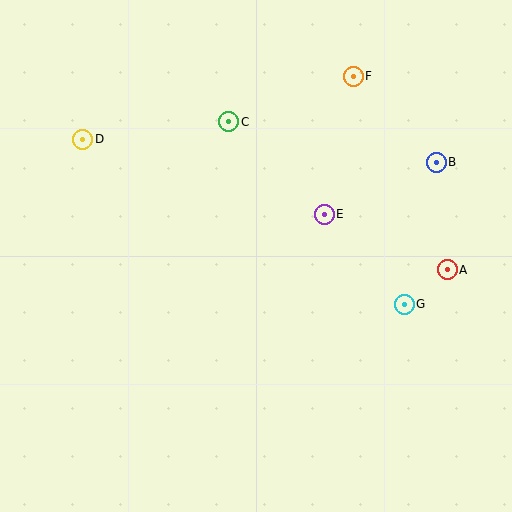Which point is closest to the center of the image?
Point E at (324, 214) is closest to the center.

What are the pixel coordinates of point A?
Point A is at (447, 270).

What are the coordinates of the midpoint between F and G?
The midpoint between F and G is at (379, 190).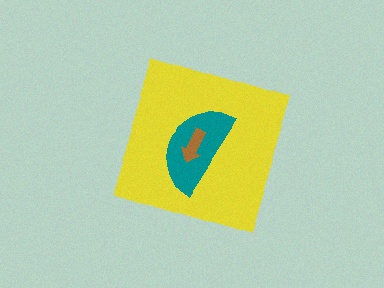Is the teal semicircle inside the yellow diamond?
Yes.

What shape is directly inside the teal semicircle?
The brown arrow.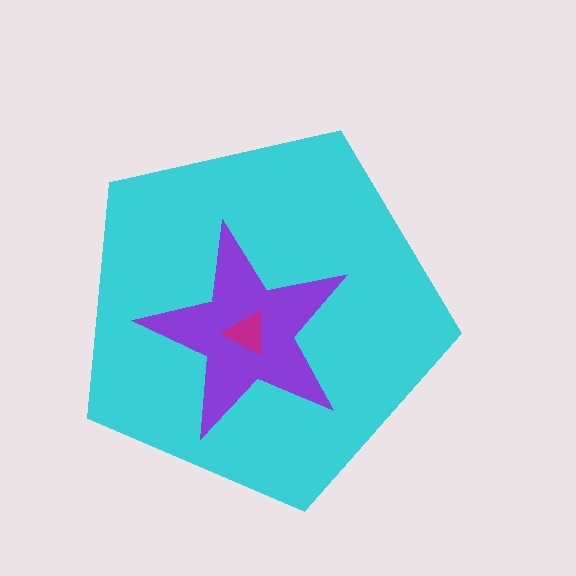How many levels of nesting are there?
3.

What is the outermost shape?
The cyan pentagon.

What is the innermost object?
The magenta triangle.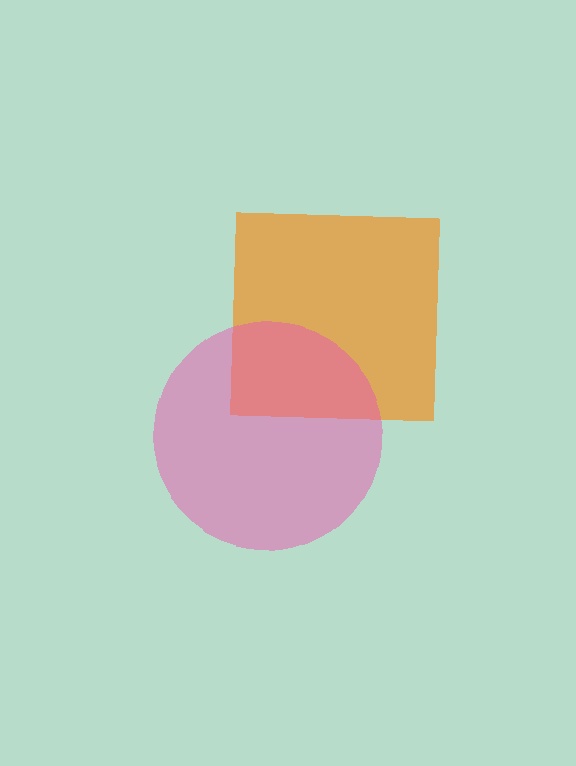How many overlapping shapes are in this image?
There are 2 overlapping shapes in the image.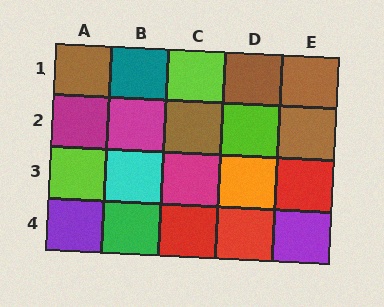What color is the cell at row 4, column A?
Purple.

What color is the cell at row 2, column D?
Lime.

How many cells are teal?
1 cell is teal.